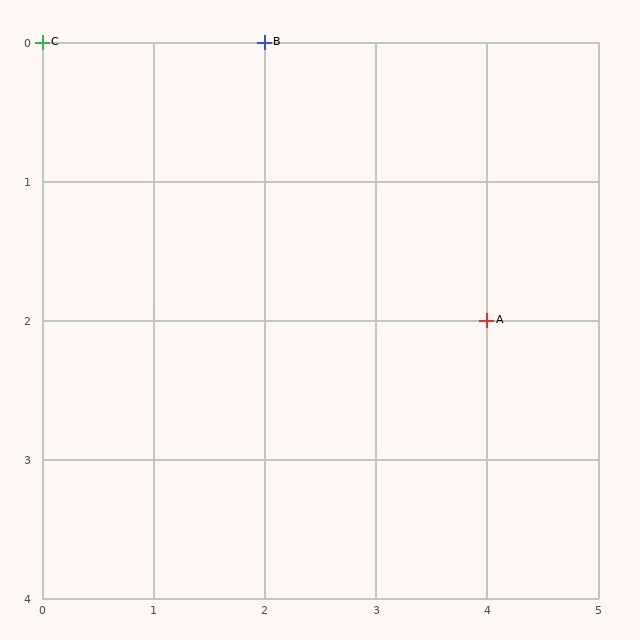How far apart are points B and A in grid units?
Points B and A are 2 columns and 2 rows apart (about 2.8 grid units diagonally).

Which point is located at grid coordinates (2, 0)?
Point B is at (2, 0).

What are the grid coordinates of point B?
Point B is at grid coordinates (2, 0).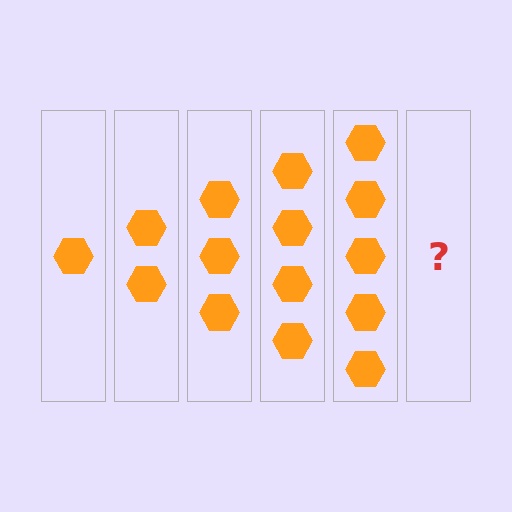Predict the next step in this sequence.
The next step is 6 hexagons.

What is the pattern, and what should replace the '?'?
The pattern is that each step adds one more hexagon. The '?' should be 6 hexagons.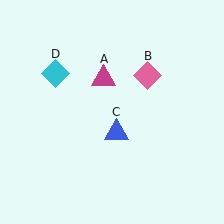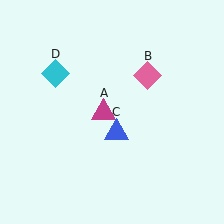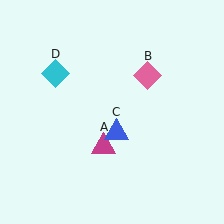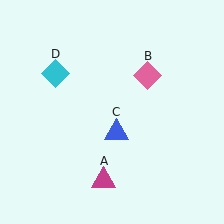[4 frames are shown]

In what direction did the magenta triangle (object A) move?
The magenta triangle (object A) moved down.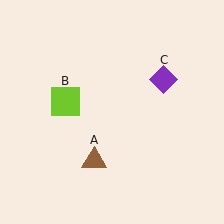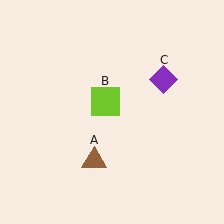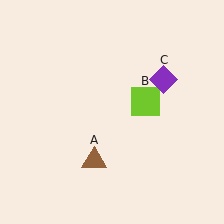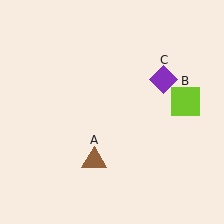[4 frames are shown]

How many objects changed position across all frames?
1 object changed position: lime square (object B).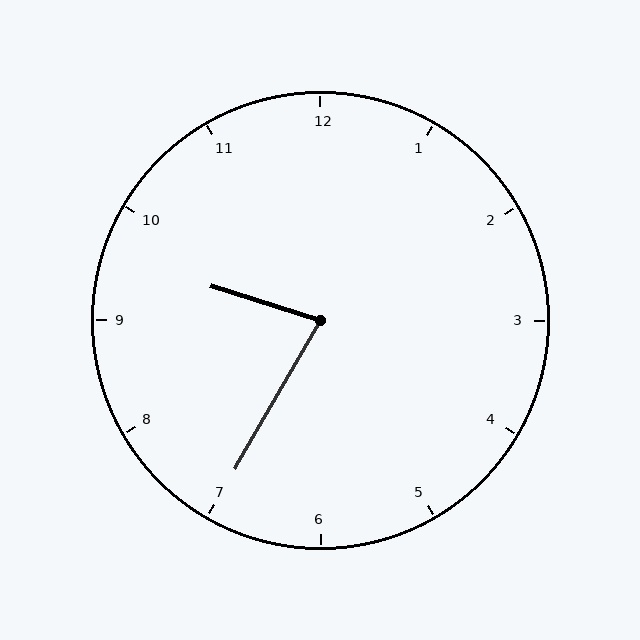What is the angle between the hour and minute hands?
Approximately 78 degrees.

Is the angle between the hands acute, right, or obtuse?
It is acute.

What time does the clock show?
9:35.